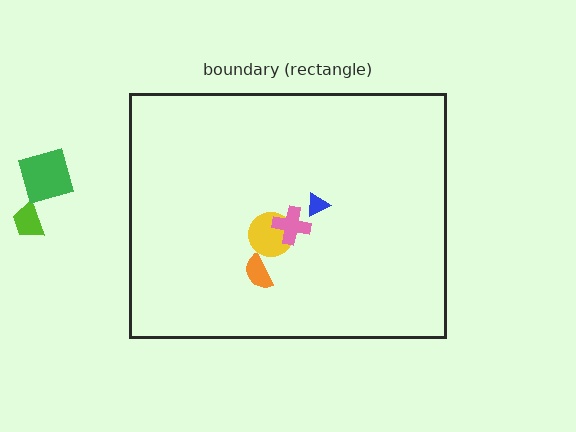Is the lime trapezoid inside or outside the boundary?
Outside.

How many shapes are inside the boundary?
4 inside, 2 outside.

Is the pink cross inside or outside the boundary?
Inside.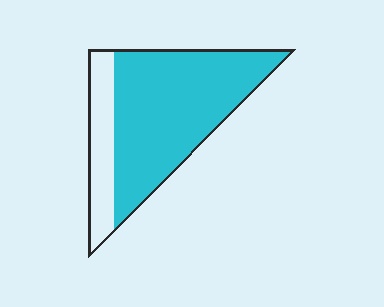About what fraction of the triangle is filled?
About three quarters (3/4).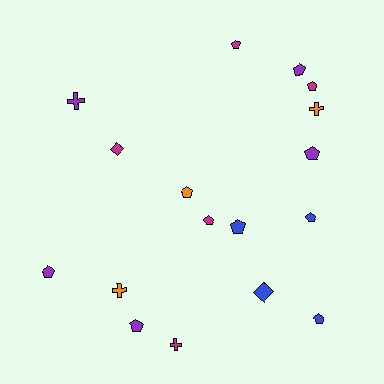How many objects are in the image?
There are 17 objects.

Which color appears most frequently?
Purple, with 5 objects.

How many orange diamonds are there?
There are no orange diamonds.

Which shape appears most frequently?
Pentagon, with 11 objects.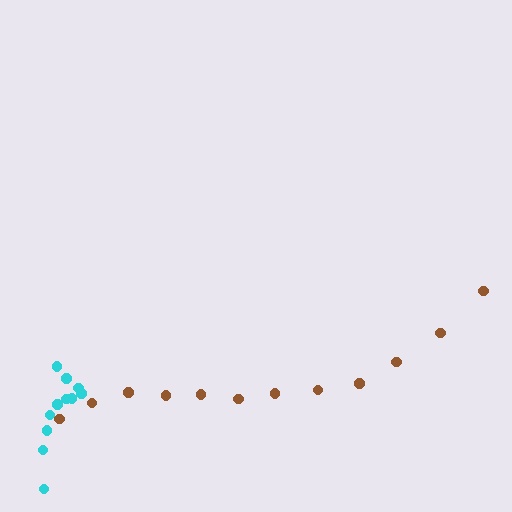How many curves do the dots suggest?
There are 2 distinct paths.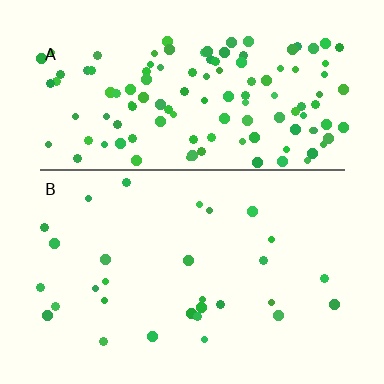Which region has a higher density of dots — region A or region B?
A (the top).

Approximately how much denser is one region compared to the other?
Approximately 4.3× — region A over region B.